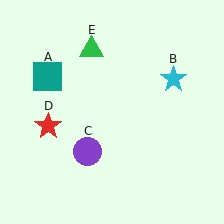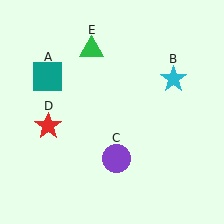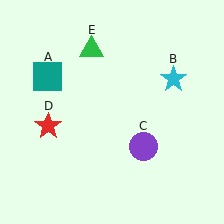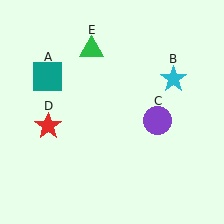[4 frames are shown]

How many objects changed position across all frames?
1 object changed position: purple circle (object C).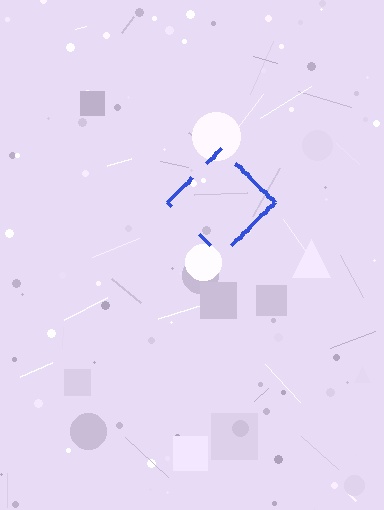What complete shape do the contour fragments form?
The contour fragments form a diamond.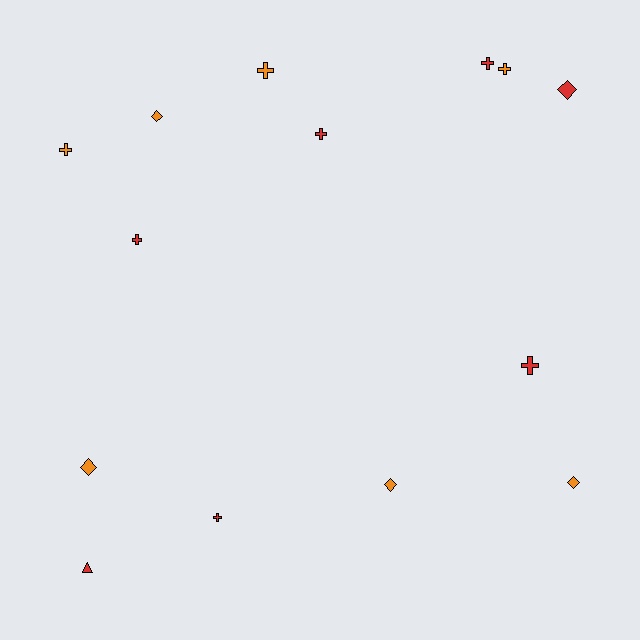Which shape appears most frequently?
Cross, with 8 objects.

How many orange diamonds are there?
There are 4 orange diamonds.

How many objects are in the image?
There are 14 objects.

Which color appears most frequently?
Orange, with 7 objects.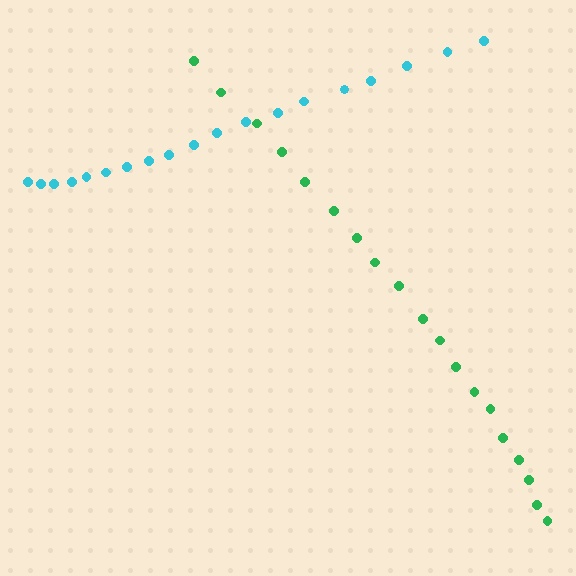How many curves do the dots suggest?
There are 2 distinct paths.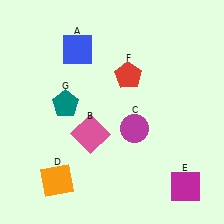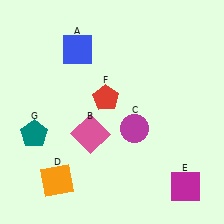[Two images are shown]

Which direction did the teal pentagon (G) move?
The teal pentagon (G) moved left.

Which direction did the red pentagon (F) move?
The red pentagon (F) moved left.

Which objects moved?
The objects that moved are: the red pentagon (F), the teal pentagon (G).